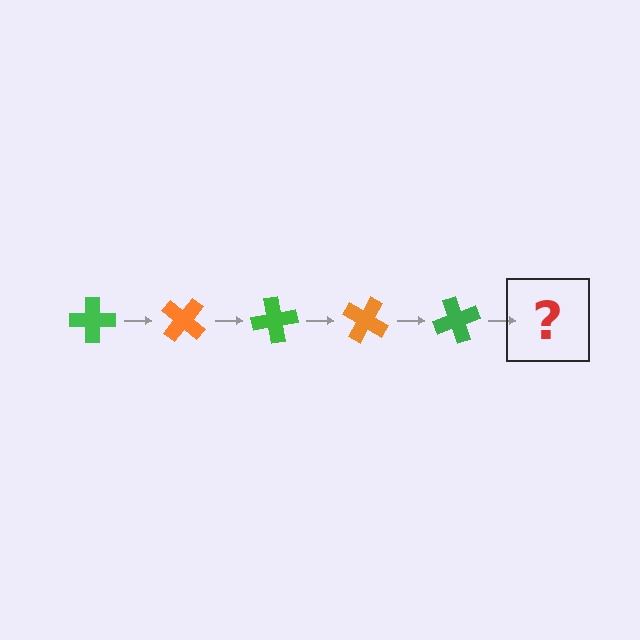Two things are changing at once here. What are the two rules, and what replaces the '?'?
The two rules are that it rotates 40 degrees each step and the color cycles through green and orange. The '?' should be an orange cross, rotated 200 degrees from the start.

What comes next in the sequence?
The next element should be an orange cross, rotated 200 degrees from the start.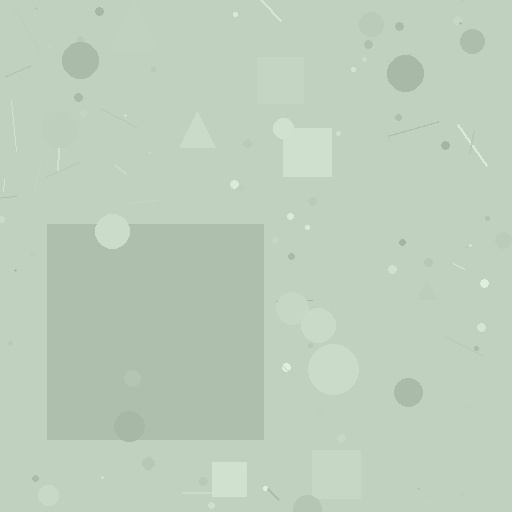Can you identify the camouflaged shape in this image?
The camouflaged shape is a square.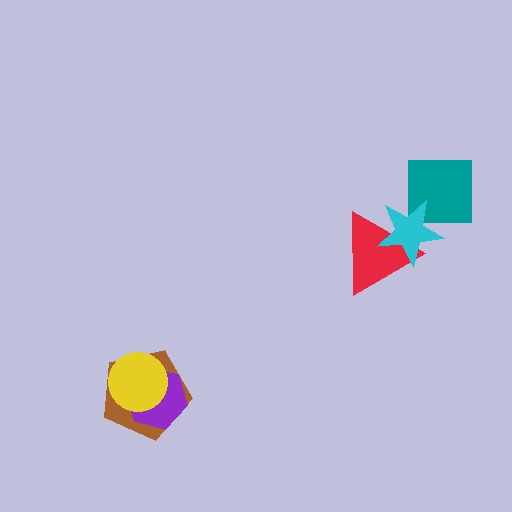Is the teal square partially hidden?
Yes, it is partially covered by another shape.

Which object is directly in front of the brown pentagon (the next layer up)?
The purple hexagon is directly in front of the brown pentagon.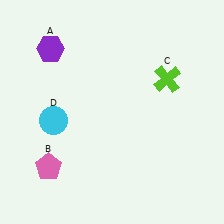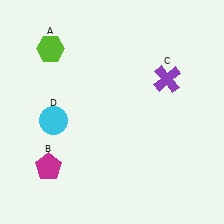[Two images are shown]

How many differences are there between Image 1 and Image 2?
There are 3 differences between the two images.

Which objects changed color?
A changed from purple to lime. B changed from pink to magenta. C changed from lime to purple.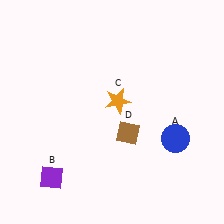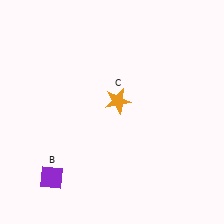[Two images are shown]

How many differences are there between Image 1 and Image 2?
There are 2 differences between the two images.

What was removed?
The brown diamond (D), the blue circle (A) were removed in Image 2.